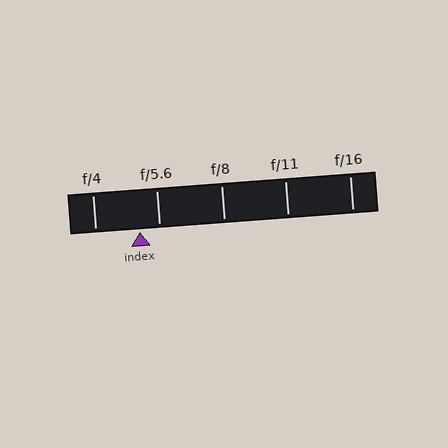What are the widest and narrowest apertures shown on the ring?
The widest aperture shown is f/4 and the narrowest is f/16.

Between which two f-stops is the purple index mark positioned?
The index mark is between f/4 and f/5.6.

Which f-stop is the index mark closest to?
The index mark is closest to f/5.6.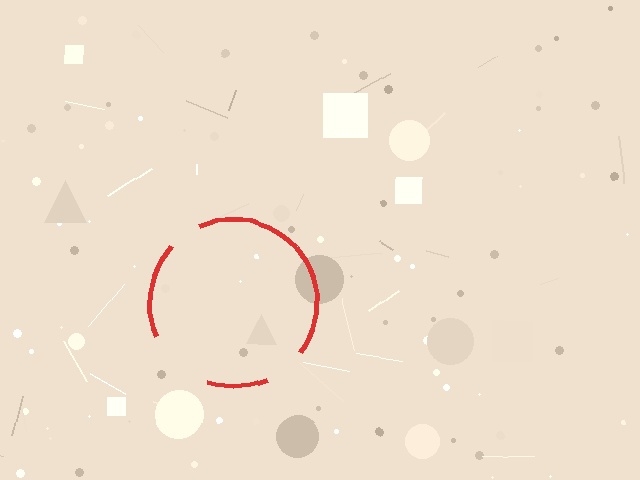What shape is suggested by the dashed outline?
The dashed outline suggests a circle.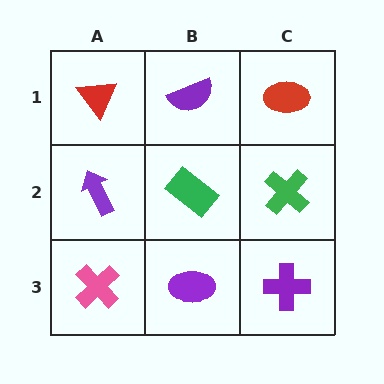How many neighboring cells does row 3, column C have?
2.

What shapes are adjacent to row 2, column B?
A purple semicircle (row 1, column B), a purple ellipse (row 3, column B), a purple arrow (row 2, column A), a green cross (row 2, column C).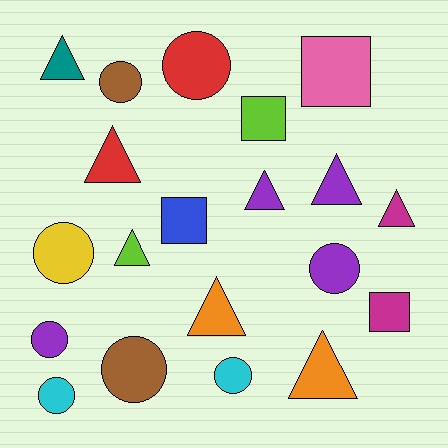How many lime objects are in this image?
There are 2 lime objects.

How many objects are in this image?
There are 20 objects.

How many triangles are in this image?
There are 8 triangles.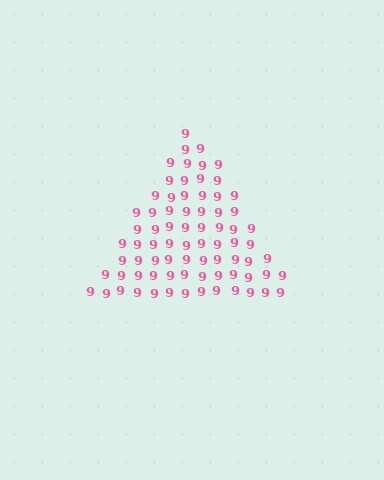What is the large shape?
The large shape is a triangle.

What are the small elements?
The small elements are digit 9's.